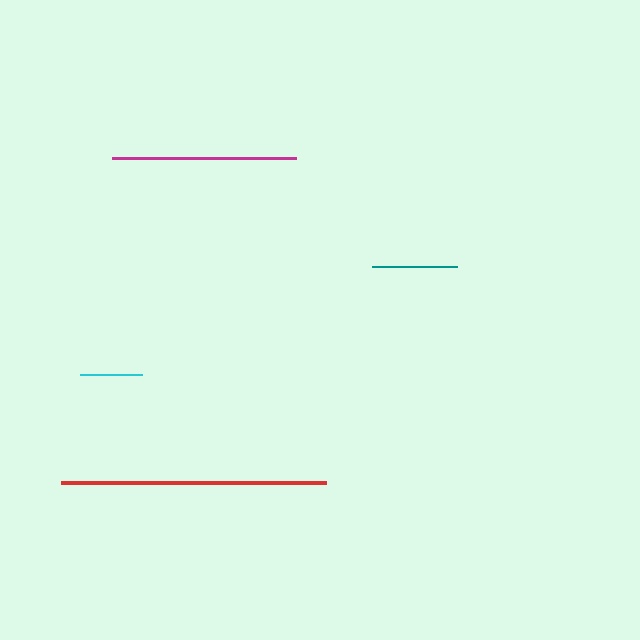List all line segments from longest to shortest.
From longest to shortest: red, magenta, teal, cyan.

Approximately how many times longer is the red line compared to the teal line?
The red line is approximately 3.1 times the length of the teal line.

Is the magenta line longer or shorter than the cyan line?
The magenta line is longer than the cyan line.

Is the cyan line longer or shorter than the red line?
The red line is longer than the cyan line.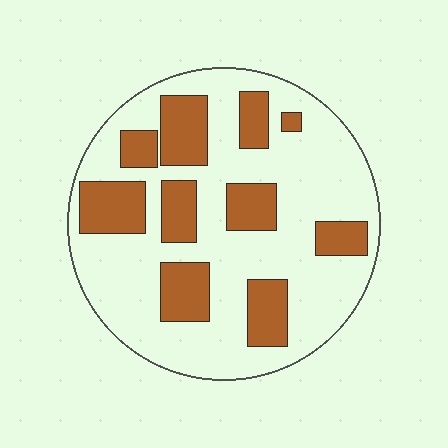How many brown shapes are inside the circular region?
10.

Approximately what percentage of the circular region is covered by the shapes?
Approximately 30%.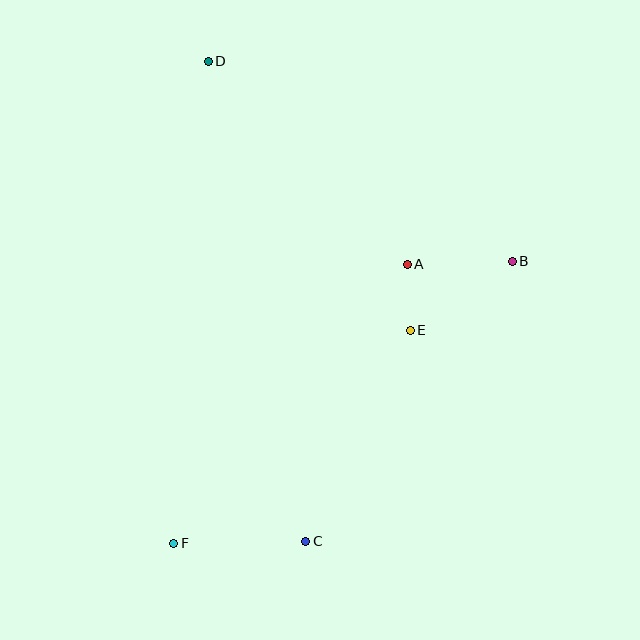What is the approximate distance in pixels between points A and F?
The distance between A and F is approximately 364 pixels.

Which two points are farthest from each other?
Points C and D are farthest from each other.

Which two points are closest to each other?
Points A and E are closest to each other.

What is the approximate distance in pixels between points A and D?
The distance between A and D is approximately 284 pixels.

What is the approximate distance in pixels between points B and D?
The distance between B and D is approximately 364 pixels.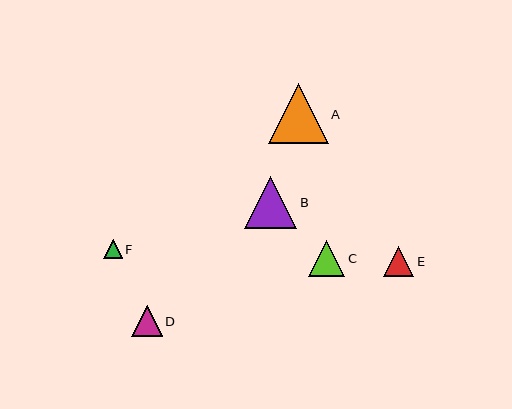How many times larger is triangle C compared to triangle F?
Triangle C is approximately 1.9 times the size of triangle F.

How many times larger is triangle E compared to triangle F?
Triangle E is approximately 1.6 times the size of triangle F.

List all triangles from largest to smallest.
From largest to smallest: A, B, C, D, E, F.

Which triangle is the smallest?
Triangle F is the smallest with a size of approximately 19 pixels.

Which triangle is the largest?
Triangle A is the largest with a size of approximately 60 pixels.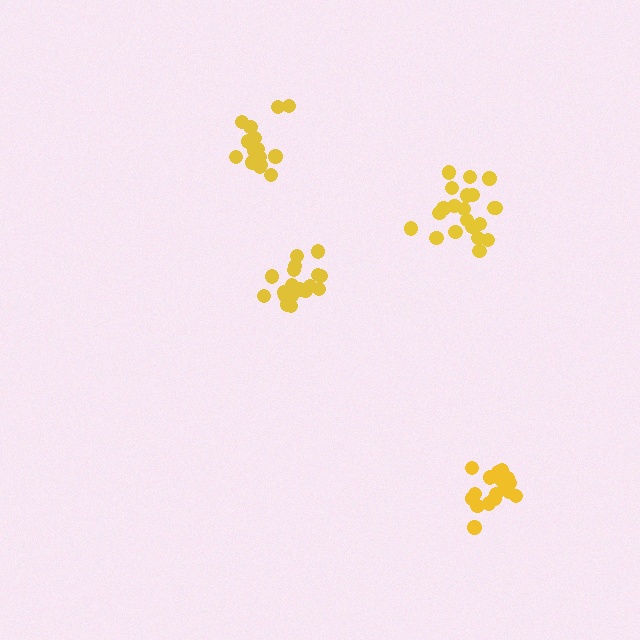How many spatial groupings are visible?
There are 4 spatial groupings.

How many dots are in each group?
Group 1: 19 dots, Group 2: 17 dots, Group 3: 21 dots, Group 4: 18 dots (75 total).